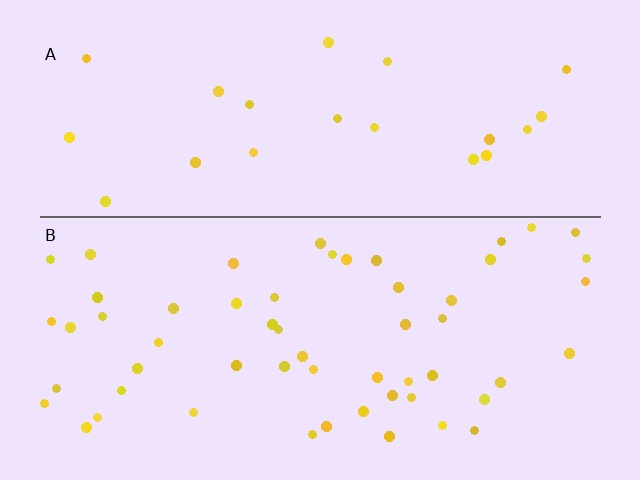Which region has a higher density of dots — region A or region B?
B (the bottom).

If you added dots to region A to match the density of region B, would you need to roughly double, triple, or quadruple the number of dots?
Approximately double.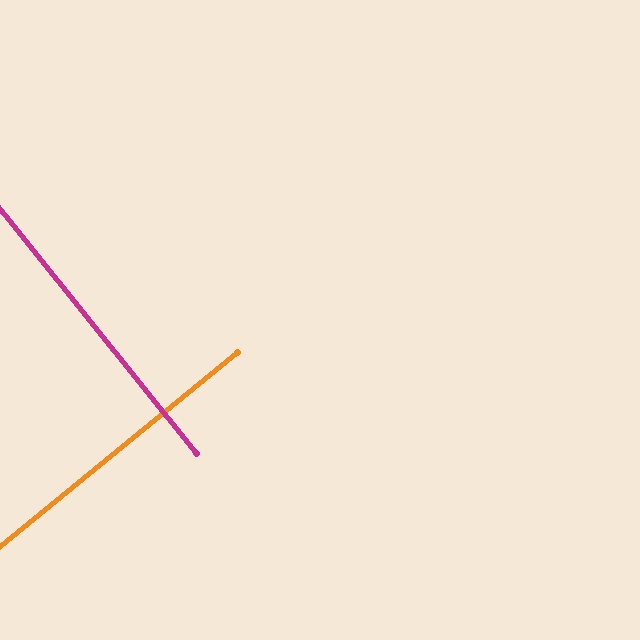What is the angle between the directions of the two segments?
Approximately 90 degrees.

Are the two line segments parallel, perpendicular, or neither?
Perpendicular — they meet at approximately 90°.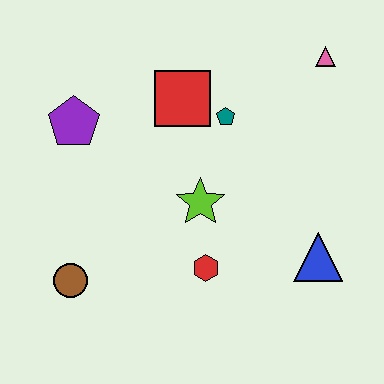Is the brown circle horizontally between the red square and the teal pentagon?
No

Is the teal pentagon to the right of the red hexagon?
Yes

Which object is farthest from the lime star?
The pink triangle is farthest from the lime star.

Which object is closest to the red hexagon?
The lime star is closest to the red hexagon.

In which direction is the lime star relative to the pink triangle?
The lime star is below the pink triangle.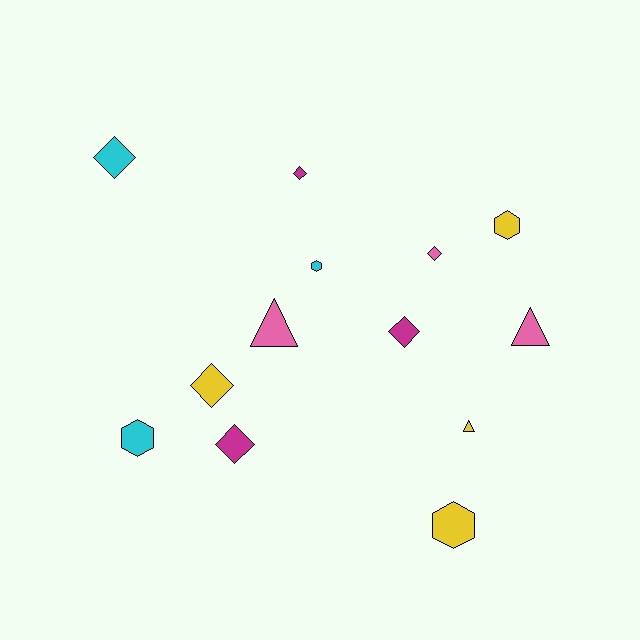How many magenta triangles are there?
There are no magenta triangles.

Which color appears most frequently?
Yellow, with 4 objects.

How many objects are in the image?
There are 13 objects.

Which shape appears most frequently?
Diamond, with 6 objects.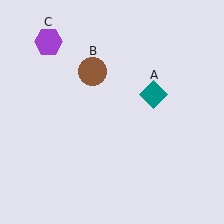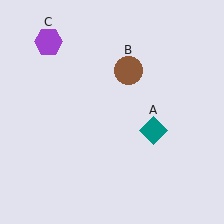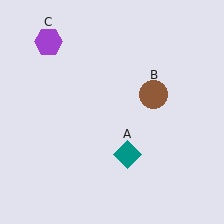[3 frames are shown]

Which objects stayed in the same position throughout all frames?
Purple hexagon (object C) remained stationary.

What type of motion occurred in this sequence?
The teal diamond (object A), brown circle (object B) rotated clockwise around the center of the scene.